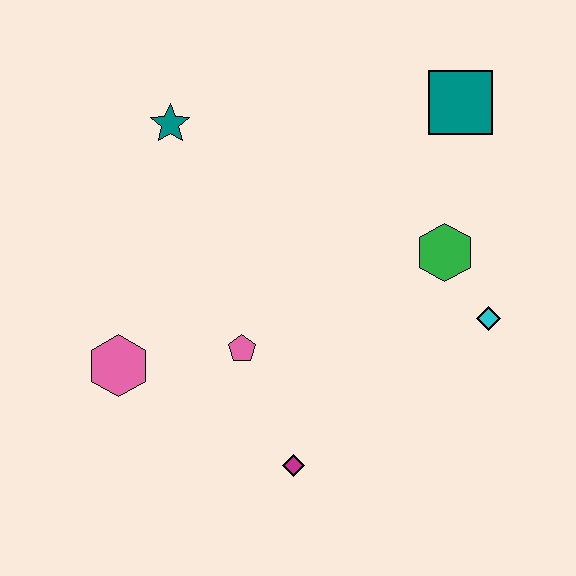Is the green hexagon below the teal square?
Yes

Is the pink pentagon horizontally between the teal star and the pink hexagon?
No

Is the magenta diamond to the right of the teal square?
No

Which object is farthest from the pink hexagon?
The teal square is farthest from the pink hexagon.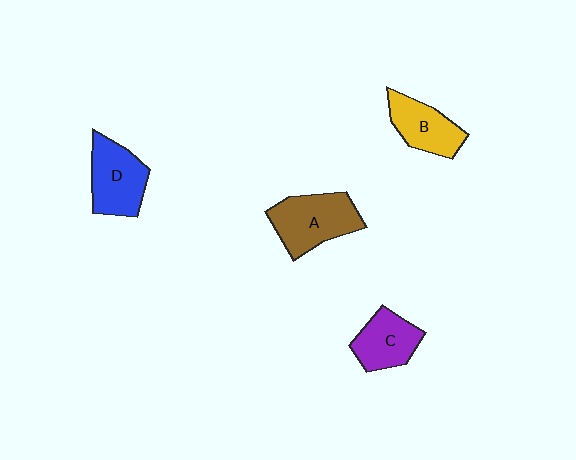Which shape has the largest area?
Shape A (brown).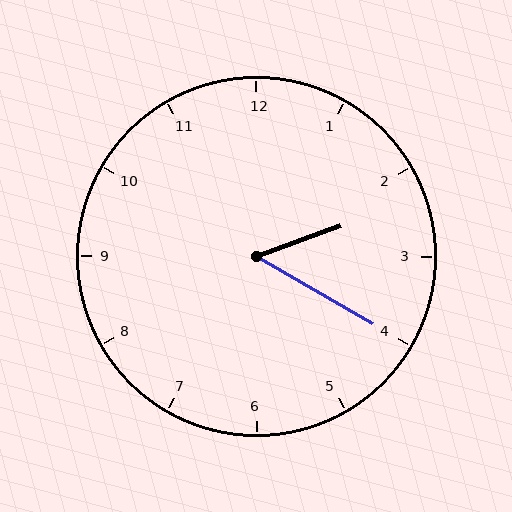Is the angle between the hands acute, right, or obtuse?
It is acute.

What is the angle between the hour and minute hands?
Approximately 50 degrees.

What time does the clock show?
2:20.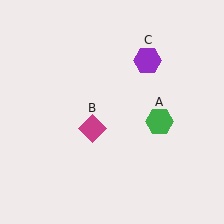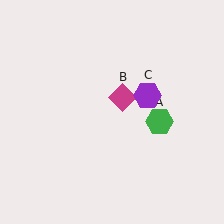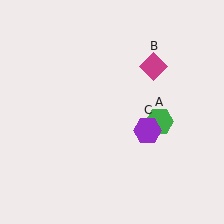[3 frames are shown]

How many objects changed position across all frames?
2 objects changed position: magenta diamond (object B), purple hexagon (object C).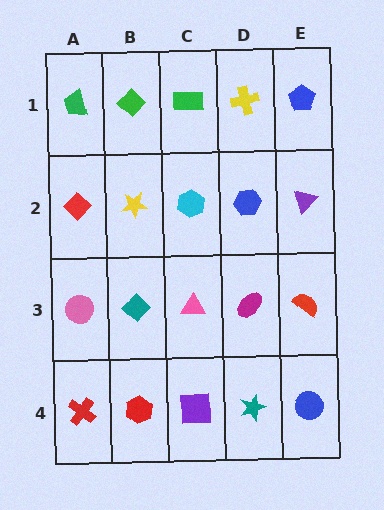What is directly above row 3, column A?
A red diamond.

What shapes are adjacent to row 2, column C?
A green rectangle (row 1, column C), a pink triangle (row 3, column C), a yellow star (row 2, column B), a blue hexagon (row 2, column D).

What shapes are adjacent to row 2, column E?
A blue pentagon (row 1, column E), a red semicircle (row 3, column E), a blue hexagon (row 2, column D).